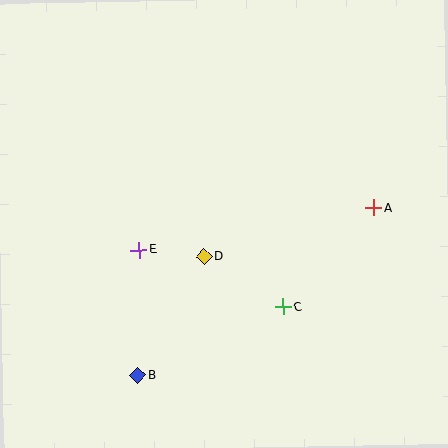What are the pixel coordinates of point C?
Point C is at (283, 307).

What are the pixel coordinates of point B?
Point B is at (137, 375).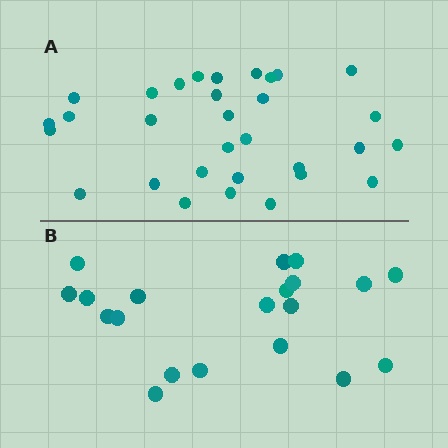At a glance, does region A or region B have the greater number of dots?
Region A (the top region) has more dots.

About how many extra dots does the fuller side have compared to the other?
Region A has roughly 12 or so more dots than region B.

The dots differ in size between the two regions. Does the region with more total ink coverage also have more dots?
No. Region B has more total ink coverage because its dots are larger, but region A actually contains more individual dots. Total area can be misleading — the number of items is what matters here.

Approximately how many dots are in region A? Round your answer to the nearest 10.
About 30 dots. (The exact count is 31, which rounds to 30.)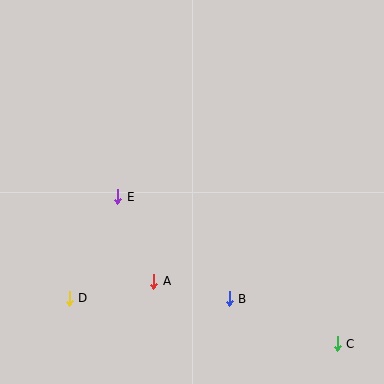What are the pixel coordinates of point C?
Point C is at (337, 344).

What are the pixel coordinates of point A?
Point A is at (154, 281).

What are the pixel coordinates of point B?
Point B is at (229, 299).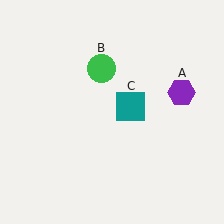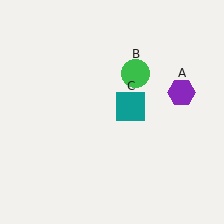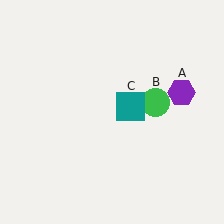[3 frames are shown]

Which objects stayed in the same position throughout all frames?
Purple hexagon (object A) and teal square (object C) remained stationary.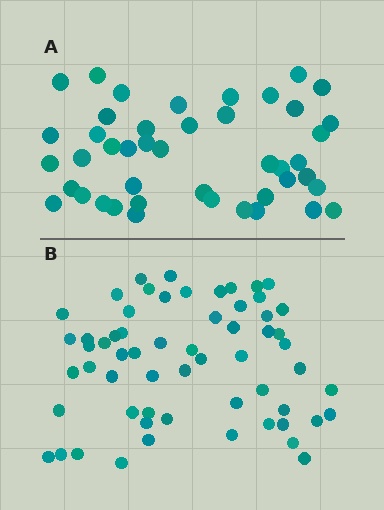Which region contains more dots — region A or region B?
Region B (the bottom region) has more dots.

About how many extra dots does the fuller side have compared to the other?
Region B has approximately 15 more dots than region A.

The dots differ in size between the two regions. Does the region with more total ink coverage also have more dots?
No. Region A has more total ink coverage because its dots are larger, but region B actually contains more individual dots. Total area can be misleading — the number of items is what matters here.